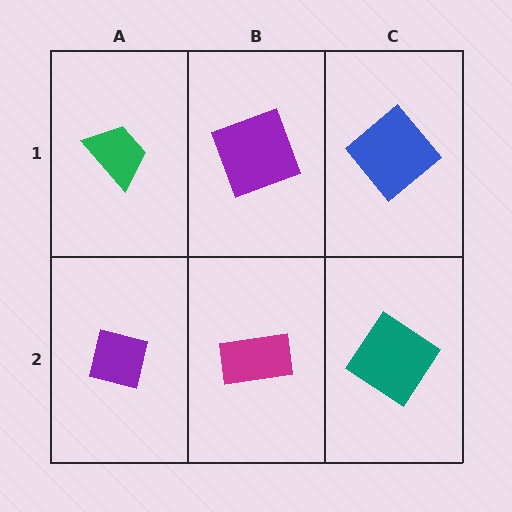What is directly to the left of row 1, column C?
A purple square.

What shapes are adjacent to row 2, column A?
A green trapezoid (row 1, column A), a magenta rectangle (row 2, column B).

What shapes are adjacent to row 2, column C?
A blue diamond (row 1, column C), a magenta rectangle (row 2, column B).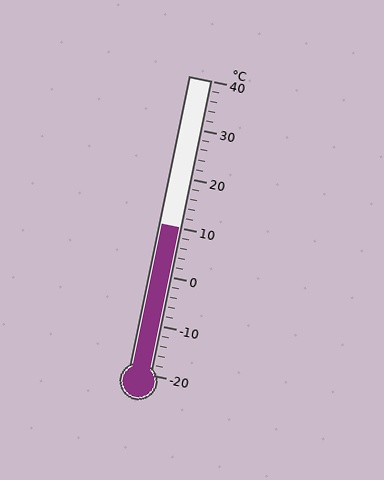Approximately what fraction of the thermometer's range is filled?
The thermometer is filled to approximately 50% of its range.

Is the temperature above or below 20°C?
The temperature is below 20°C.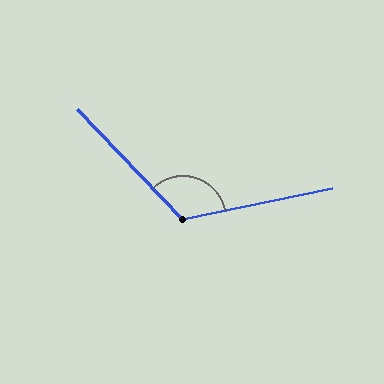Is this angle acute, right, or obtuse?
It is obtuse.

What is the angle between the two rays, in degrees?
Approximately 122 degrees.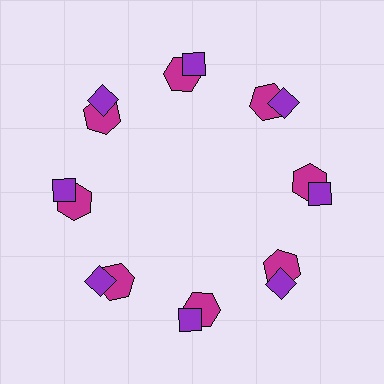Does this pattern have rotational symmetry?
Yes, this pattern has 8-fold rotational symmetry. It looks the same after rotating 45 degrees around the center.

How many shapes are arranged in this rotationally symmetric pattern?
There are 16 shapes, arranged in 8 groups of 2.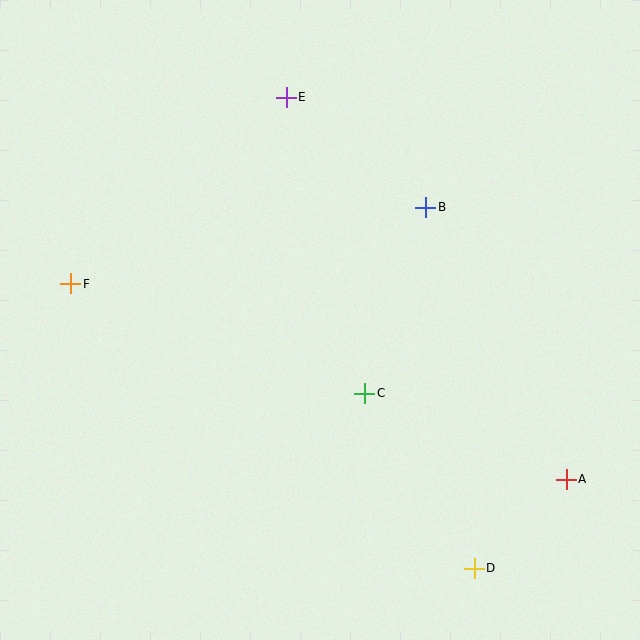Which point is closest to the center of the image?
Point C at (365, 393) is closest to the center.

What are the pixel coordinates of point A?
Point A is at (566, 479).